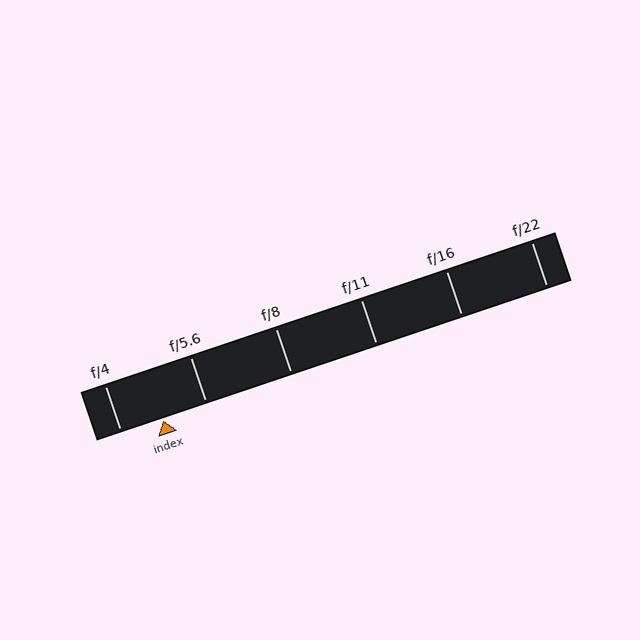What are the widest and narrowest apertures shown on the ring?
The widest aperture shown is f/4 and the narrowest is f/22.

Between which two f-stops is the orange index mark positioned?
The index mark is between f/4 and f/5.6.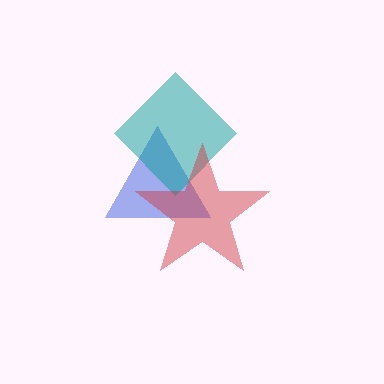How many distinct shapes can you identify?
There are 3 distinct shapes: a blue triangle, a teal diamond, a red star.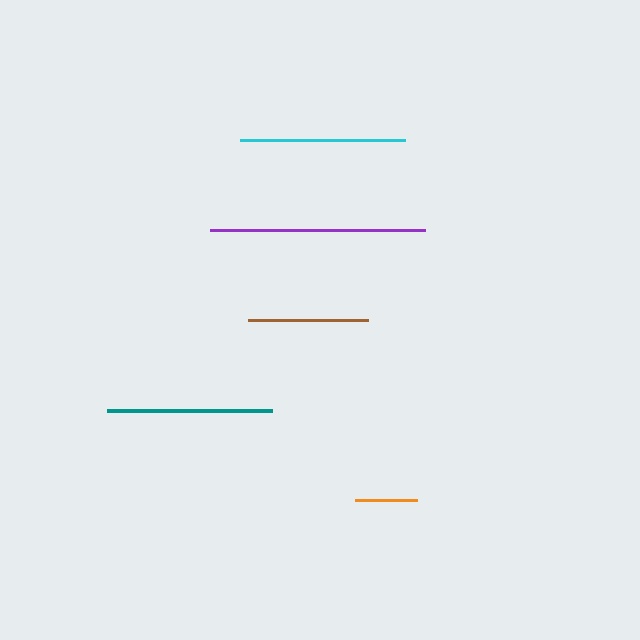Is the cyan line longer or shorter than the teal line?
The teal line is longer than the cyan line.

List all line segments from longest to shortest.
From longest to shortest: purple, teal, cyan, brown, orange.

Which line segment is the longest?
The purple line is the longest at approximately 215 pixels.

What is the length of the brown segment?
The brown segment is approximately 121 pixels long.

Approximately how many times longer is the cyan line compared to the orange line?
The cyan line is approximately 2.6 times the length of the orange line.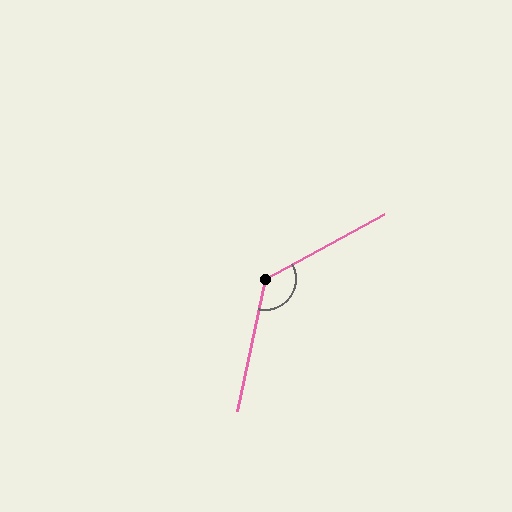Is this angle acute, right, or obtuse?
It is obtuse.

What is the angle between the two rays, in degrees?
Approximately 130 degrees.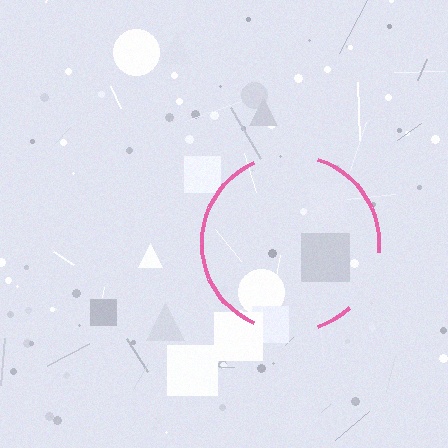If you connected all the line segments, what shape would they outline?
They would outline a circle.